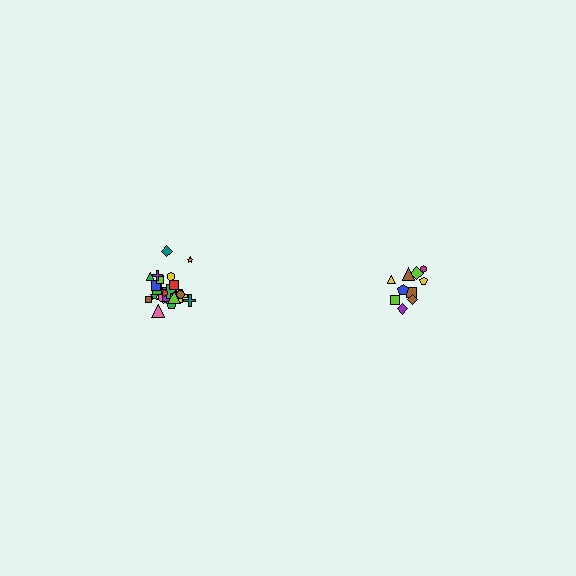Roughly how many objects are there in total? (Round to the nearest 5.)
Roughly 30 objects in total.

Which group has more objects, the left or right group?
The left group.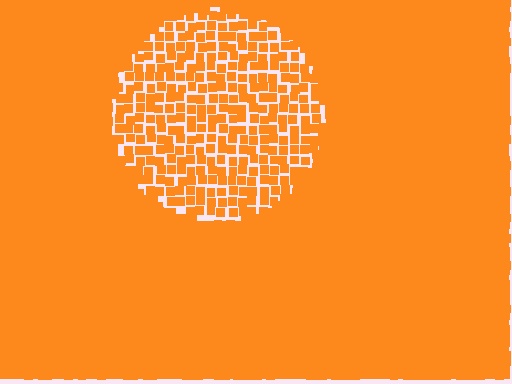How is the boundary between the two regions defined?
The boundary is defined by a change in element density (approximately 2.5x ratio). All elements are the same color, size, and shape.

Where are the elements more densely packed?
The elements are more densely packed outside the circle boundary.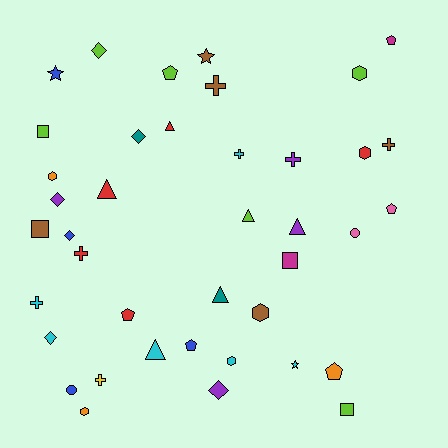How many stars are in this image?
There are 3 stars.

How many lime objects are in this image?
There are 6 lime objects.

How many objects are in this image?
There are 40 objects.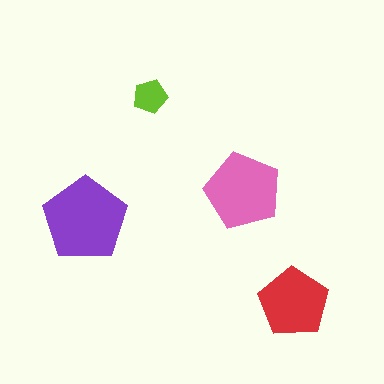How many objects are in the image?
There are 4 objects in the image.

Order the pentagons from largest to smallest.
the purple one, the pink one, the red one, the lime one.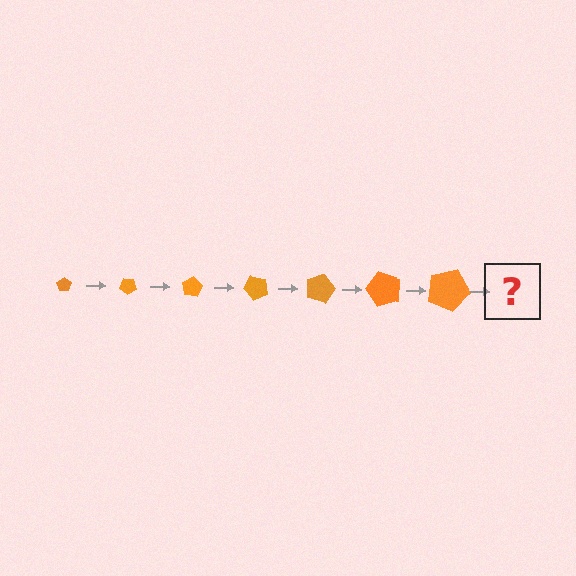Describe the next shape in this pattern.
It should be a pentagon, larger than the previous one and rotated 280 degrees from the start.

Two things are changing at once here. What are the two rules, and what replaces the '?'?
The two rules are that the pentagon grows larger each step and it rotates 40 degrees each step. The '?' should be a pentagon, larger than the previous one and rotated 280 degrees from the start.